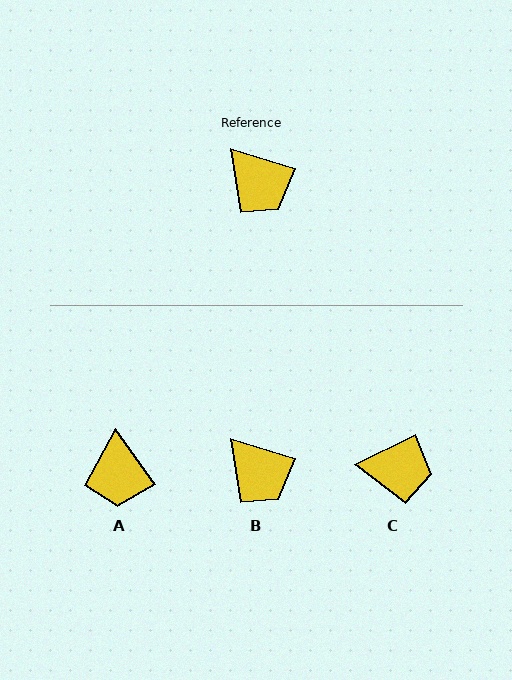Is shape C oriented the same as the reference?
No, it is off by about 44 degrees.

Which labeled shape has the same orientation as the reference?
B.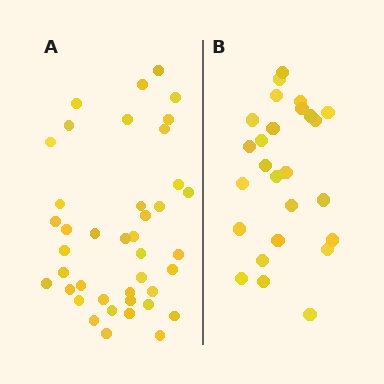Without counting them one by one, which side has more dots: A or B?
Region A (the left region) has more dots.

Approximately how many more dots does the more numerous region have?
Region A has approximately 15 more dots than region B.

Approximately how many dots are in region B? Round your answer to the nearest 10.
About 30 dots. (The exact count is 26, which rounds to 30.)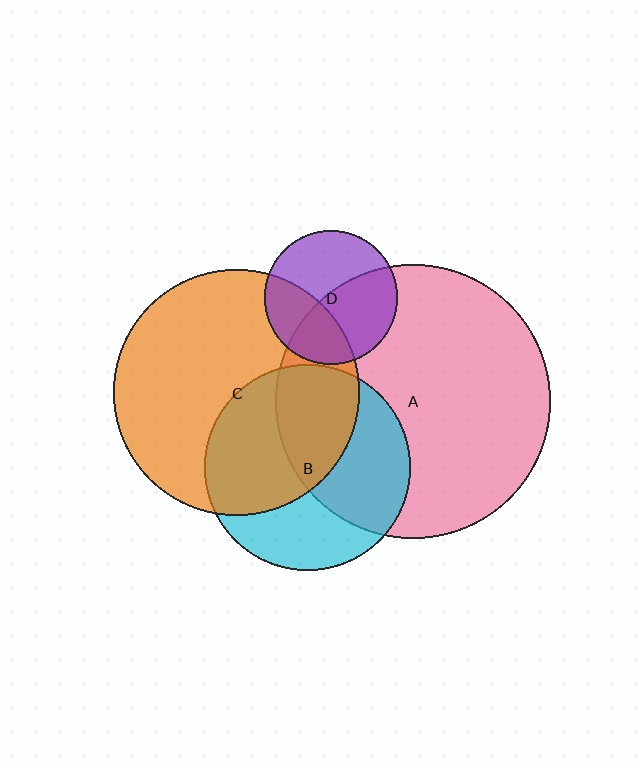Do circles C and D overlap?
Yes.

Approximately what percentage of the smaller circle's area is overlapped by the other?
Approximately 35%.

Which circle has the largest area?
Circle A (pink).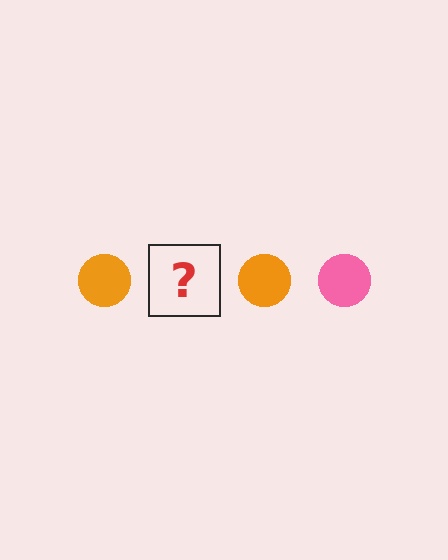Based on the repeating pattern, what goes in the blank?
The blank should be a pink circle.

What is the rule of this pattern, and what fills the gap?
The rule is that the pattern cycles through orange, pink circles. The gap should be filled with a pink circle.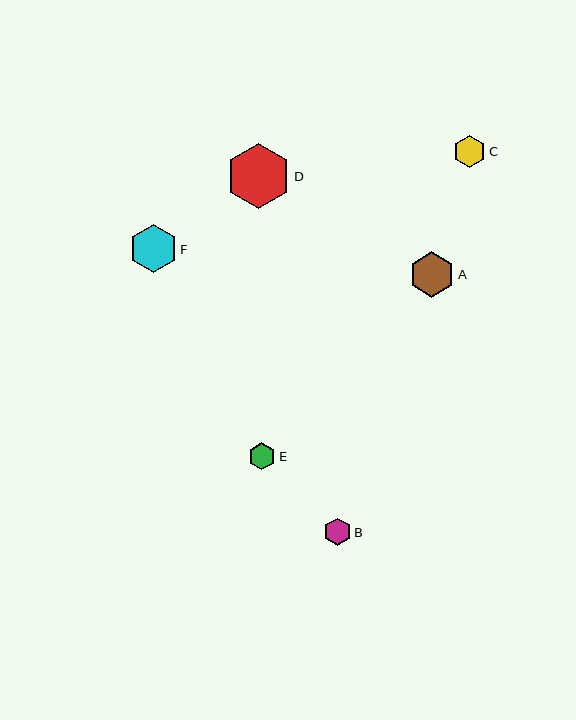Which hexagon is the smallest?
Hexagon E is the smallest with a size of approximately 27 pixels.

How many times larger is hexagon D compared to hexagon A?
Hexagon D is approximately 1.4 times the size of hexagon A.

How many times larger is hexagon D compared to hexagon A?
Hexagon D is approximately 1.4 times the size of hexagon A.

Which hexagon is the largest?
Hexagon D is the largest with a size of approximately 65 pixels.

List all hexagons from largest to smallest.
From largest to smallest: D, F, A, C, B, E.